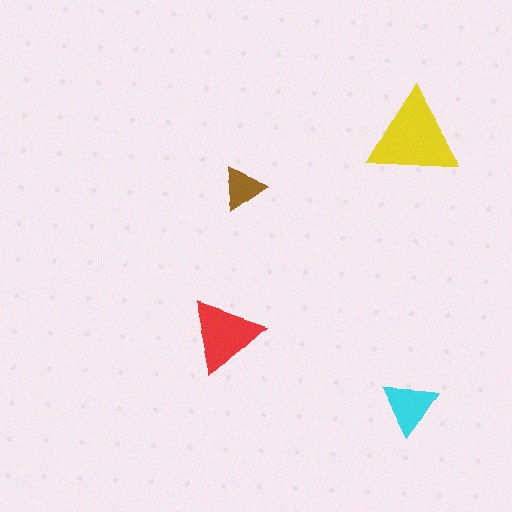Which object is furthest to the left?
The red triangle is leftmost.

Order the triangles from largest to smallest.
the yellow one, the red one, the cyan one, the brown one.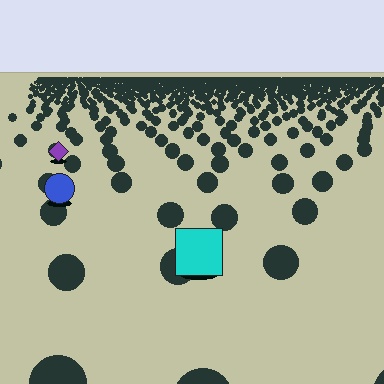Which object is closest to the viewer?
The cyan square is closest. The texture marks near it are larger and more spread out.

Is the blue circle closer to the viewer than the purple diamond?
Yes. The blue circle is closer — you can tell from the texture gradient: the ground texture is coarser near it.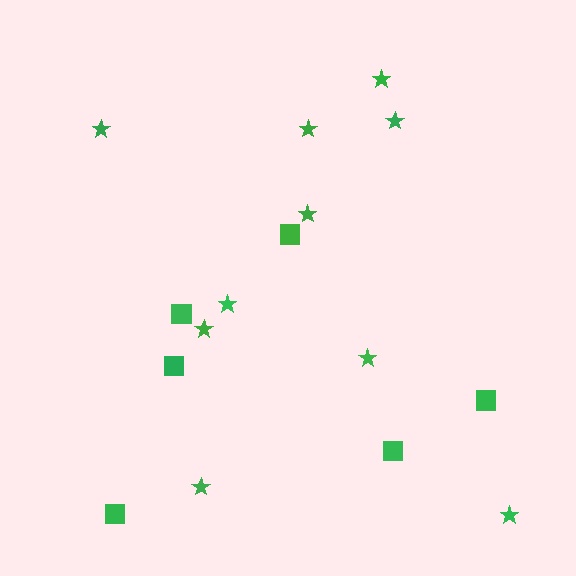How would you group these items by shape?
There are 2 groups: one group of squares (6) and one group of stars (10).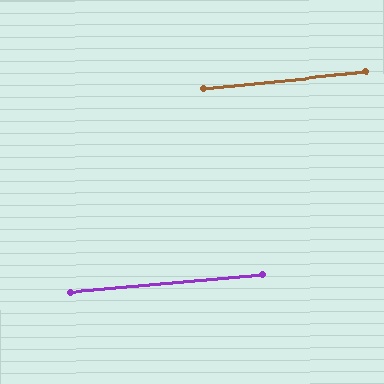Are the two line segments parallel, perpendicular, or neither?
Parallel — their directions differ by only 0.5°.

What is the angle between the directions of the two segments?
Approximately 0 degrees.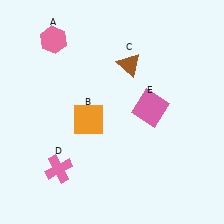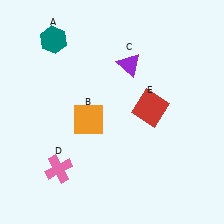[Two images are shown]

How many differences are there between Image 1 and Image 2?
There are 3 differences between the two images.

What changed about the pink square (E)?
In Image 1, E is pink. In Image 2, it changed to red.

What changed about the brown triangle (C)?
In Image 1, C is brown. In Image 2, it changed to purple.